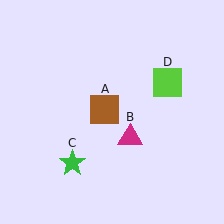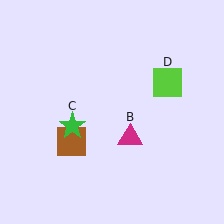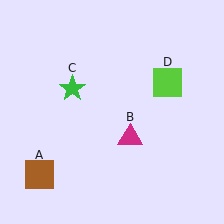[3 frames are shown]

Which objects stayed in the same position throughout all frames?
Magenta triangle (object B) and lime square (object D) remained stationary.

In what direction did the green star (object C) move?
The green star (object C) moved up.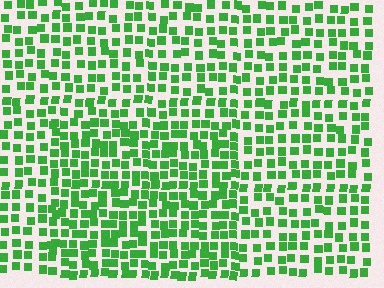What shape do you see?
I see a rectangle.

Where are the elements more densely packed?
The elements are more densely packed inside the rectangle boundary.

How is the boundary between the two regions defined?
The boundary is defined by a change in element density (approximately 1.4x ratio). All elements are the same color, size, and shape.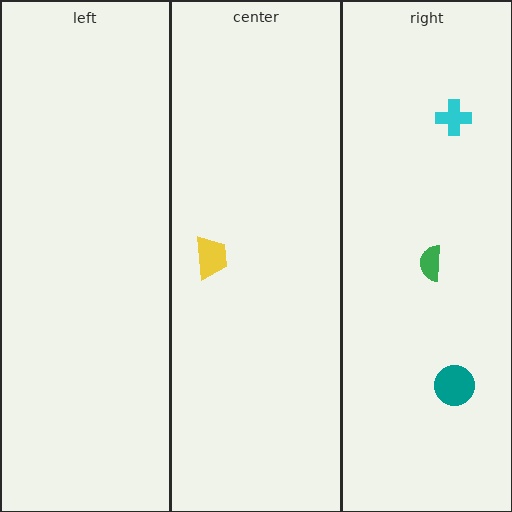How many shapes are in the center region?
1.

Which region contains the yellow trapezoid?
The center region.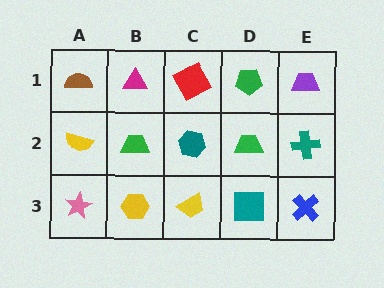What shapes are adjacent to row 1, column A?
A yellow semicircle (row 2, column A), a magenta triangle (row 1, column B).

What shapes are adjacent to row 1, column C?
A teal hexagon (row 2, column C), a magenta triangle (row 1, column B), a green pentagon (row 1, column D).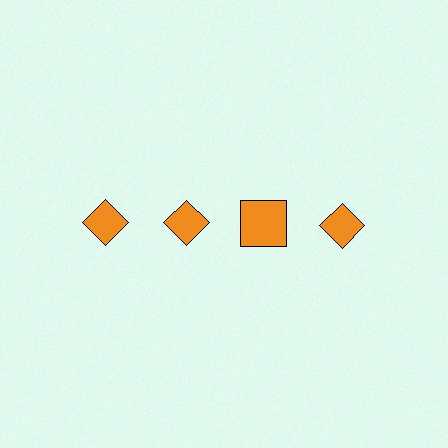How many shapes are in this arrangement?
There are 4 shapes arranged in a grid pattern.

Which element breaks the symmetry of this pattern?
The orange square in the top row, center column breaks the symmetry. All other shapes are orange diamonds.